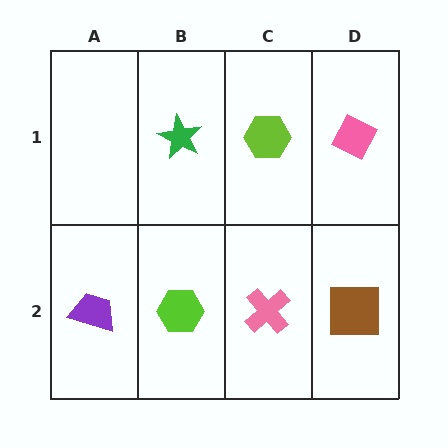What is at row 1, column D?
A pink diamond.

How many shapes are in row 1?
3 shapes.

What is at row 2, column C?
A pink cross.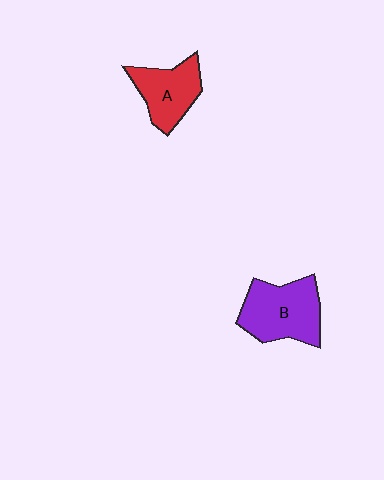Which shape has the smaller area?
Shape A (red).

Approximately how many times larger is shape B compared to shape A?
Approximately 1.3 times.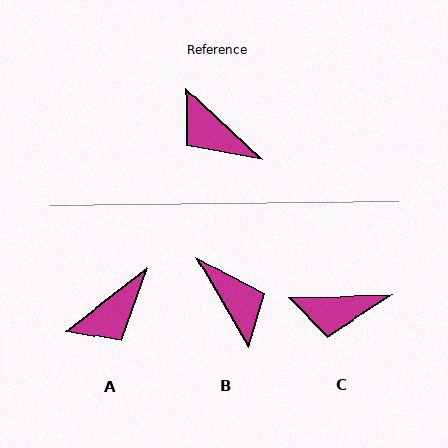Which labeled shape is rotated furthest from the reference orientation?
B, about 163 degrees away.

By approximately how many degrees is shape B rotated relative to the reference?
Approximately 163 degrees counter-clockwise.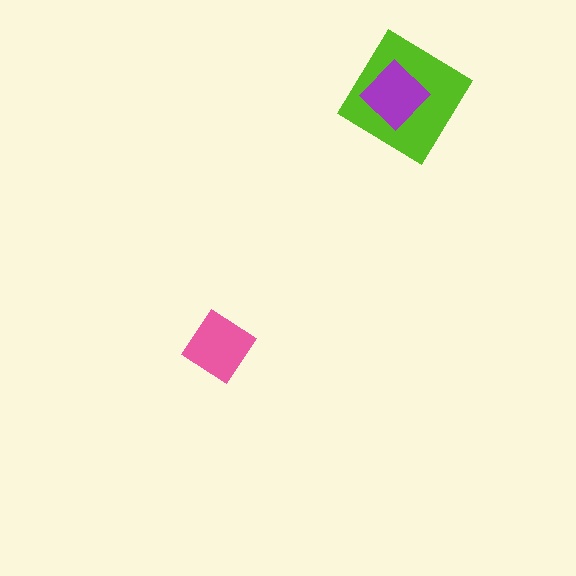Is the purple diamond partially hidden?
No, no other shape covers it.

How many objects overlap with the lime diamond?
1 object overlaps with the lime diamond.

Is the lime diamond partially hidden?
Yes, it is partially covered by another shape.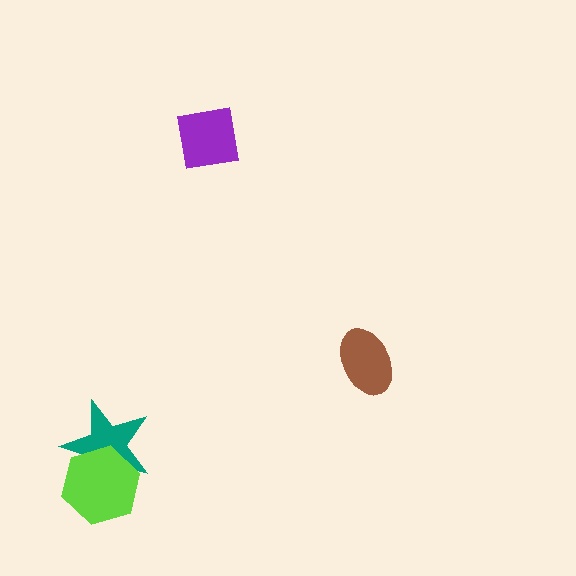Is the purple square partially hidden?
No, no other shape covers it.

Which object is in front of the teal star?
The lime hexagon is in front of the teal star.